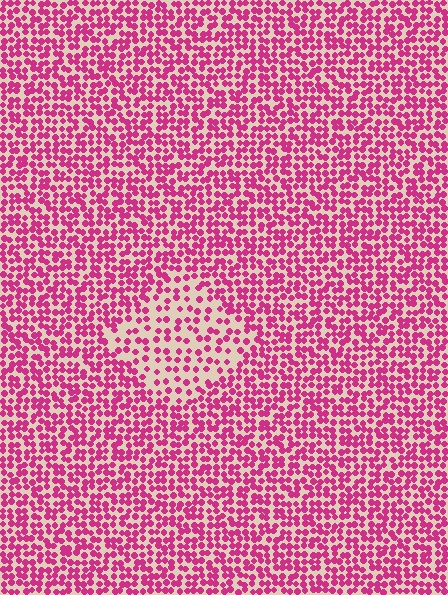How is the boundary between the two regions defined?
The boundary is defined by a change in element density (approximately 1.9x ratio). All elements are the same color, size, and shape.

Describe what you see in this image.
The image contains small magenta elements arranged at two different densities. A diamond-shaped region is visible where the elements are less densely packed than the surrounding area.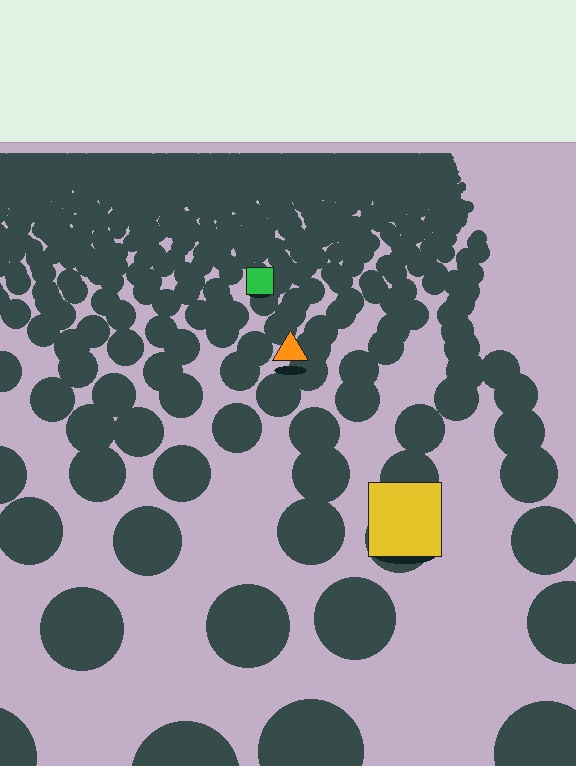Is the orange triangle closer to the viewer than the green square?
Yes. The orange triangle is closer — you can tell from the texture gradient: the ground texture is coarser near it.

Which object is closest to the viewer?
The yellow square is closest. The texture marks near it are larger and more spread out.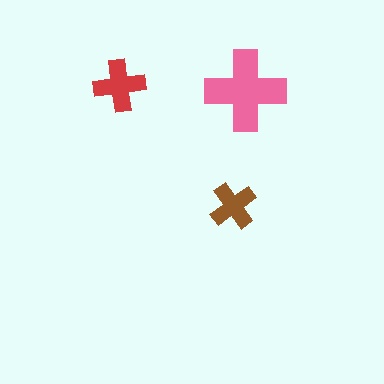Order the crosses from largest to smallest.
the pink one, the red one, the brown one.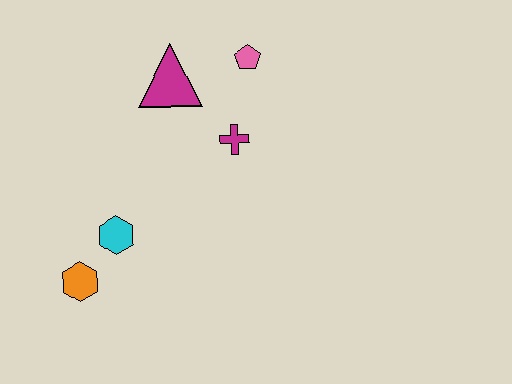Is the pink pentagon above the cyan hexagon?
Yes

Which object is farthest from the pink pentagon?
The orange hexagon is farthest from the pink pentagon.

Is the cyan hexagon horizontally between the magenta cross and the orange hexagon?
Yes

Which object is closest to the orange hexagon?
The cyan hexagon is closest to the orange hexagon.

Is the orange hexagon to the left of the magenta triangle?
Yes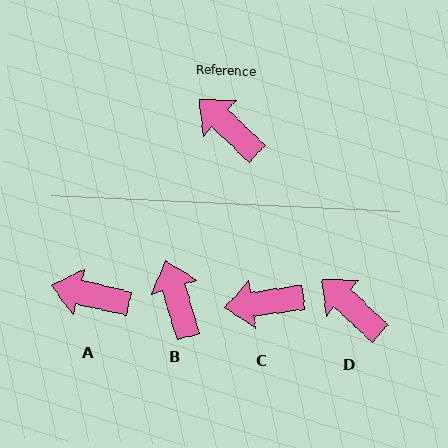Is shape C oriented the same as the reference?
No, it is off by about 51 degrees.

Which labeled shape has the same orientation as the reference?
D.